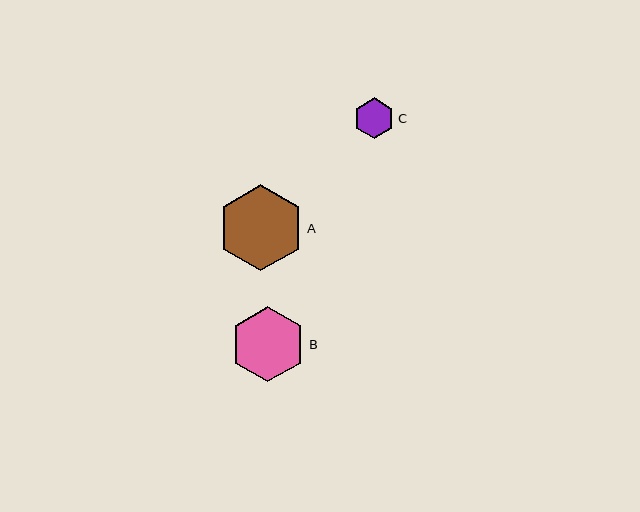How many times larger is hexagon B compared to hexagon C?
Hexagon B is approximately 1.8 times the size of hexagon C.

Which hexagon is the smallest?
Hexagon C is the smallest with a size of approximately 41 pixels.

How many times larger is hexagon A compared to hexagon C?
Hexagon A is approximately 2.1 times the size of hexagon C.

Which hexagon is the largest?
Hexagon A is the largest with a size of approximately 87 pixels.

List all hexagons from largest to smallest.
From largest to smallest: A, B, C.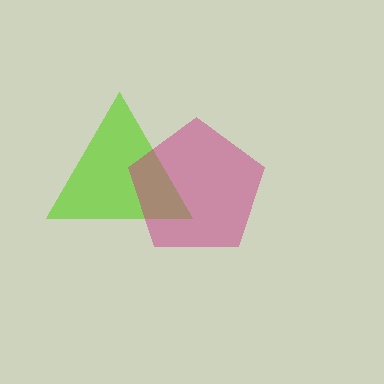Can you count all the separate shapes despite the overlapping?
Yes, there are 2 separate shapes.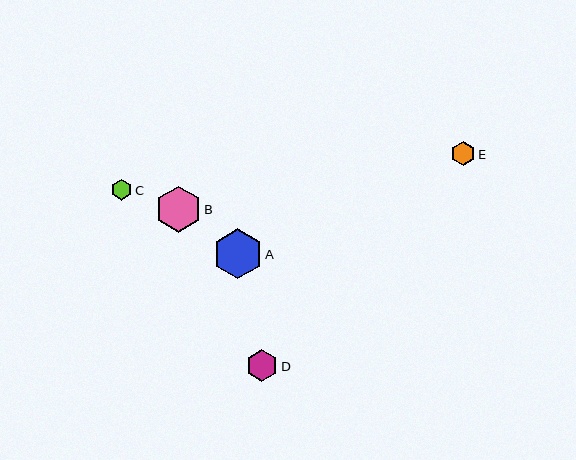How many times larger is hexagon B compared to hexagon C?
Hexagon B is approximately 2.2 times the size of hexagon C.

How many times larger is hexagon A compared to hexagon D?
Hexagon A is approximately 1.6 times the size of hexagon D.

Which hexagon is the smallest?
Hexagon C is the smallest with a size of approximately 21 pixels.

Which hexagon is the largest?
Hexagon A is the largest with a size of approximately 50 pixels.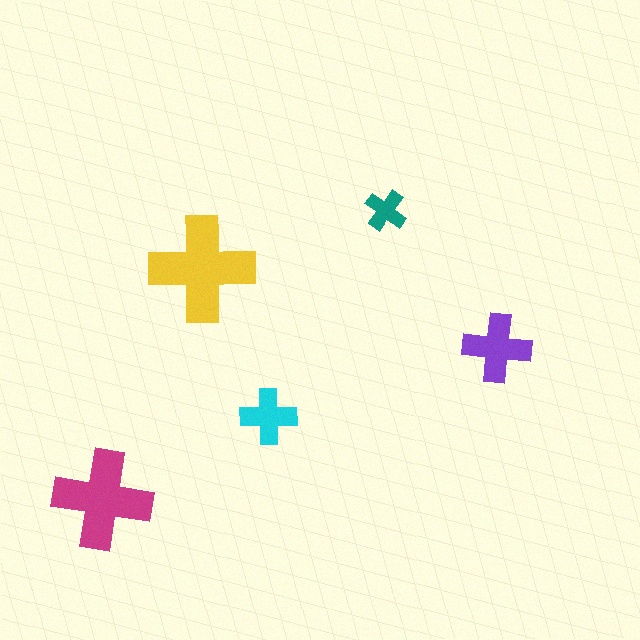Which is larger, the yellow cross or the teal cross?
The yellow one.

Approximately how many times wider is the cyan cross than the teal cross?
About 1.5 times wider.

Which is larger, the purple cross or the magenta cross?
The magenta one.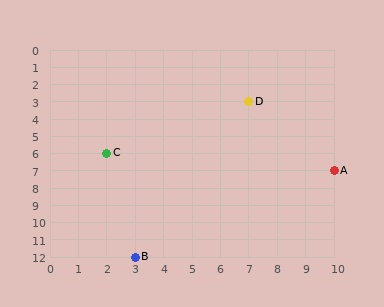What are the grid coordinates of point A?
Point A is at grid coordinates (10, 7).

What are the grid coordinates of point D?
Point D is at grid coordinates (7, 3).